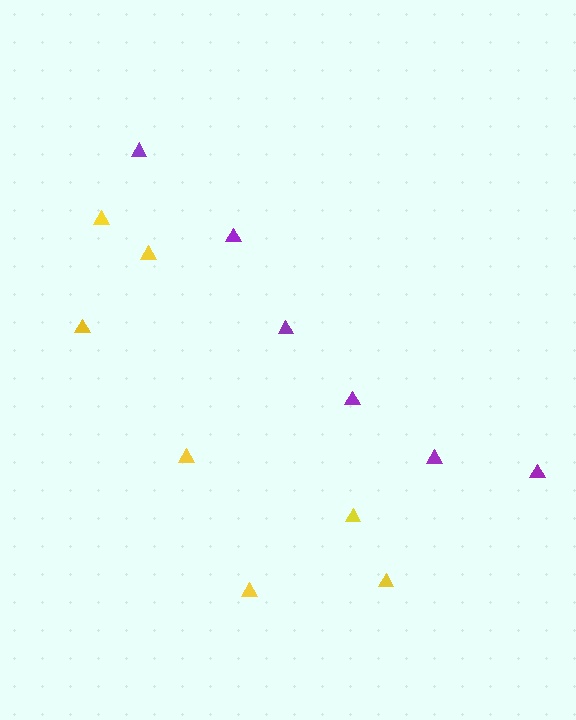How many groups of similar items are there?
There are 2 groups: one group of purple triangles (6) and one group of yellow triangles (7).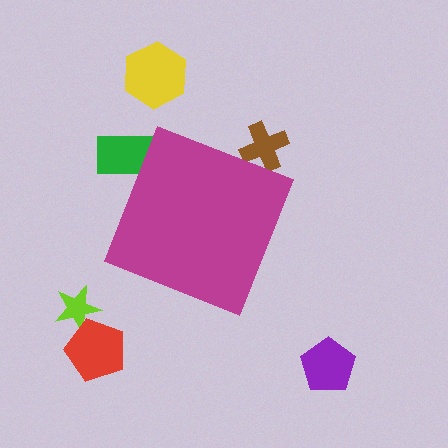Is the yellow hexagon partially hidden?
No, the yellow hexagon is fully visible.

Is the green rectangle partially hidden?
Yes, the green rectangle is partially hidden behind the magenta diamond.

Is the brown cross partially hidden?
Yes, the brown cross is partially hidden behind the magenta diamond.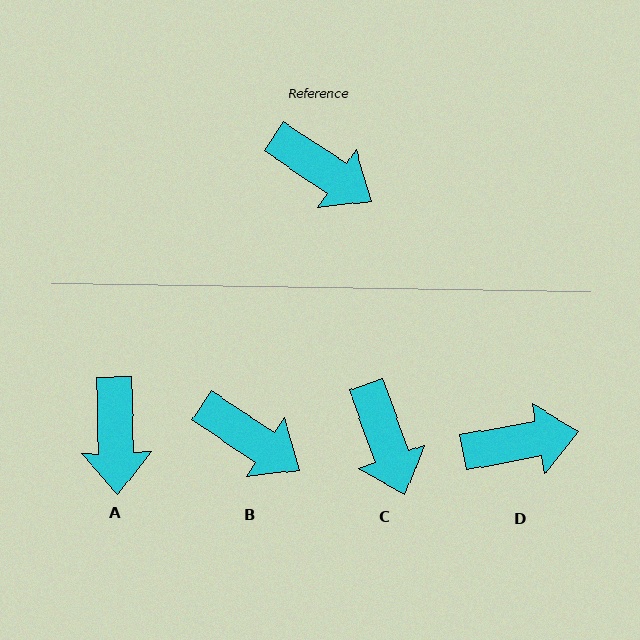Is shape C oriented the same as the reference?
No, it is off by about 37 degrees.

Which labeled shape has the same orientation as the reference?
B.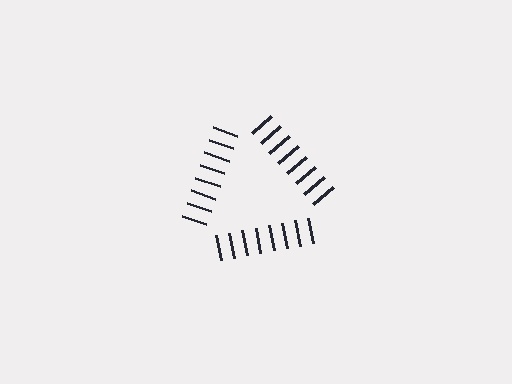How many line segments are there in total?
24 — 8 along each of the 3 edges.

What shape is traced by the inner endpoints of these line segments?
An illusory triangle — the line segments terminate on its edges but no continuous stroke is drawn.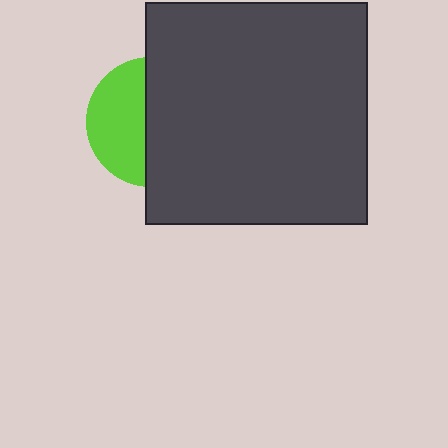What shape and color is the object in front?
The object in front is a dark gray square.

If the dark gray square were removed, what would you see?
You would see the complete lime circle.